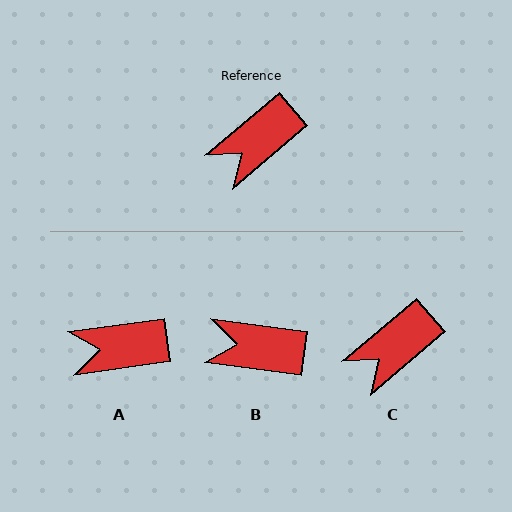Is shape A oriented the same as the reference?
No, it is off by about 32 degrees.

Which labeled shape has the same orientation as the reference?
C.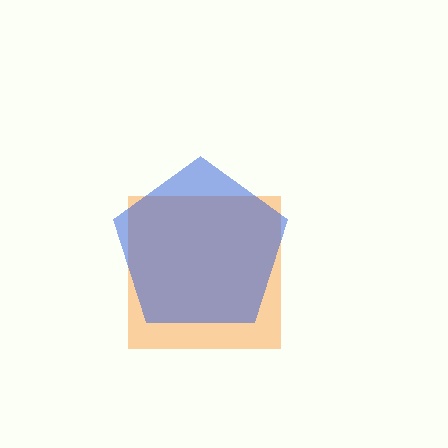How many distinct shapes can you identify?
There are 2 distinct shapes: an orange square, a blue pentagon.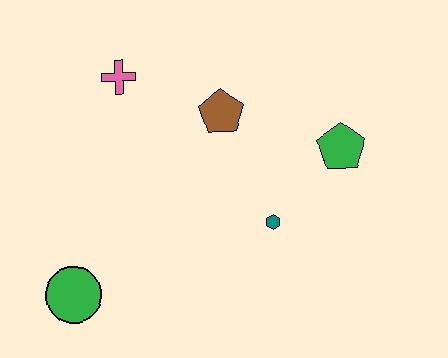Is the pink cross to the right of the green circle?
Yes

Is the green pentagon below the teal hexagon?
No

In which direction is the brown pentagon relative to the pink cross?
The brown pentagon is to the right of the pink cross.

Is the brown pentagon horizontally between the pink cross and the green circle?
No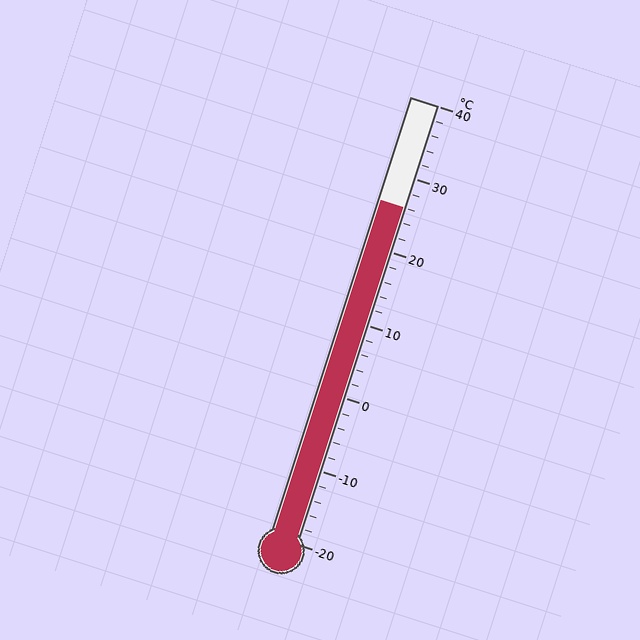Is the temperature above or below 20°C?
The temperature is above 20°C.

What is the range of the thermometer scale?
The thermometer scale ranges from -20°C to 40°C.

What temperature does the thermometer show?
The thermometer shows approximately 26°C.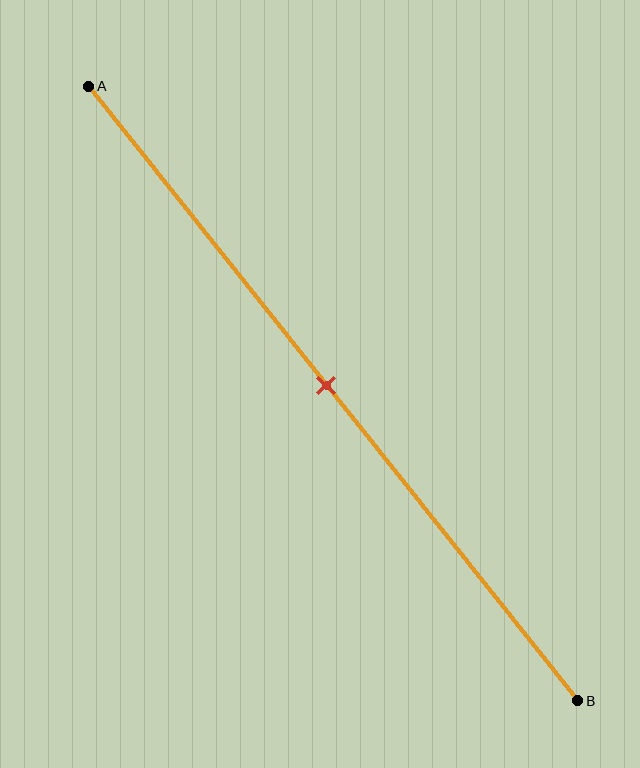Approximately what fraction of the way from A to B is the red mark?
The red mark is approximately 50% of the way from A to B.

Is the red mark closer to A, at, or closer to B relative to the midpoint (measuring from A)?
The red mark is approximately at the midpoint of segment AB.